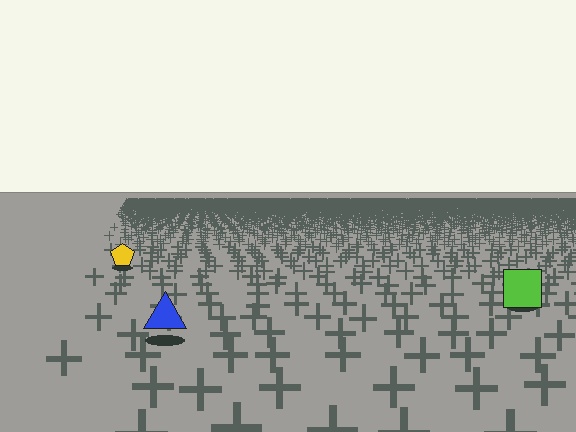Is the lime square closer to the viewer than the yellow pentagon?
Yes. The lime square is closer — you can tell from the texture gradient: the ground texture is coarser near it.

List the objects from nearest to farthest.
From nearest to farthest: the blue triangle, the lime square, the yellow pentagon.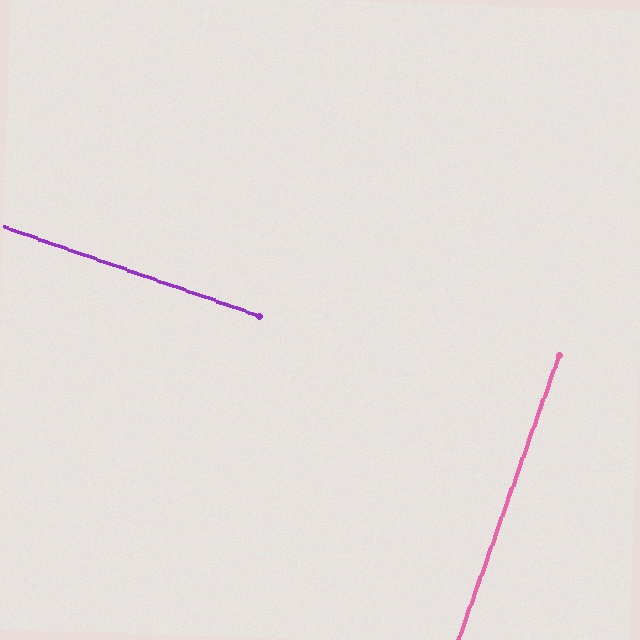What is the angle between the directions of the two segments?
Approximately 90 degrees.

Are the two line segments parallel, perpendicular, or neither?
Perpendicular — they meet at approximately 90°.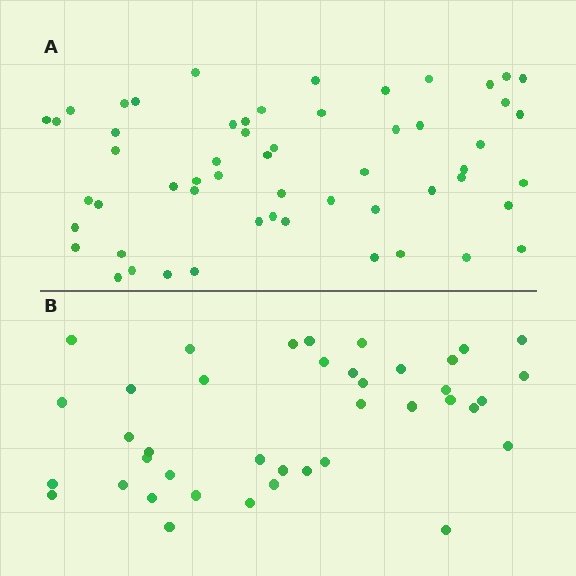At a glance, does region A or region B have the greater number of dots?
Region A (the top region) has more dots.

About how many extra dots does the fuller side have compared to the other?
Region A has approximately 15 more dots than region B.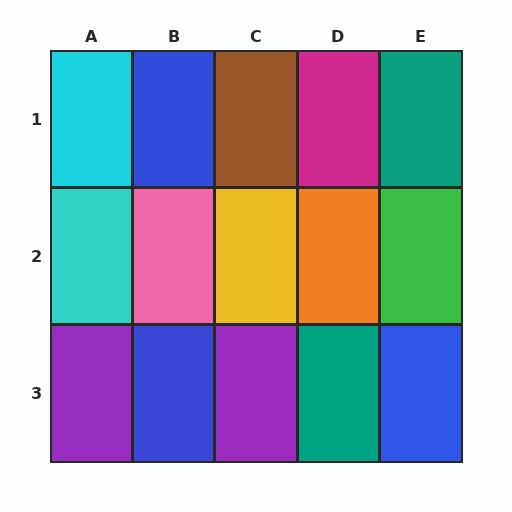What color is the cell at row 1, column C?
Brown.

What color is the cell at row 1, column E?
Teal.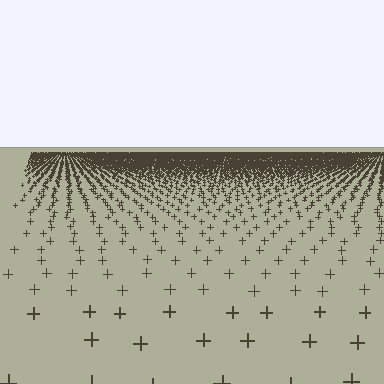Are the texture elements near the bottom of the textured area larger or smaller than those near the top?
Larger. Near the bottom, elements are closer to the viewer and appear at a bigger on-screen size.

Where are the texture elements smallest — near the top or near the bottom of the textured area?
Near the top.